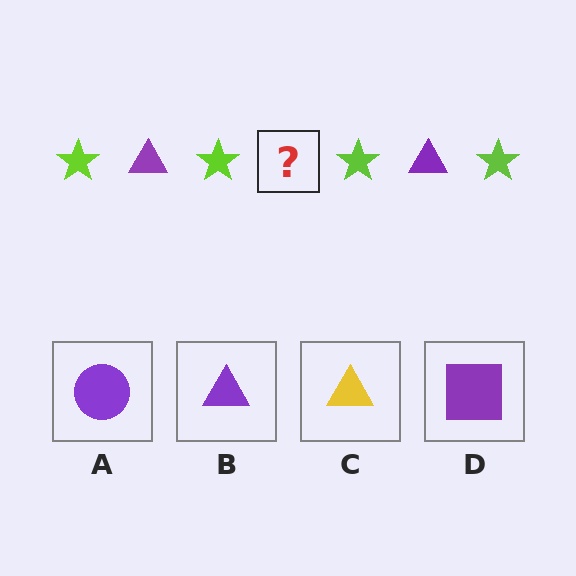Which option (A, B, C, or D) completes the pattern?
B.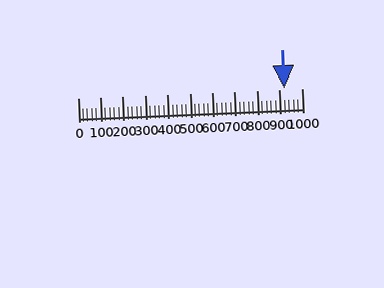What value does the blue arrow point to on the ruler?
The blue arrow points to approximately 920.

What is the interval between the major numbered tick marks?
The major tick marks are spaced 100 units apart.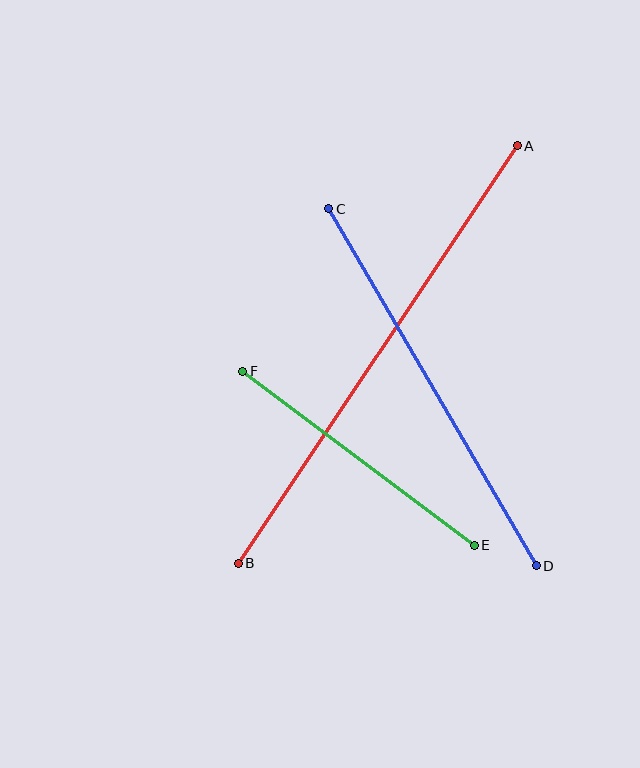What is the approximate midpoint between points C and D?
The midpoint is at approximately (433, 387) pixels.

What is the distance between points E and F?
The distance is approximately 290 pixels.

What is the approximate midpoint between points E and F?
The midpoint is at approximately (358, 458) pixels.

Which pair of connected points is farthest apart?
Points A and B are farthest apart.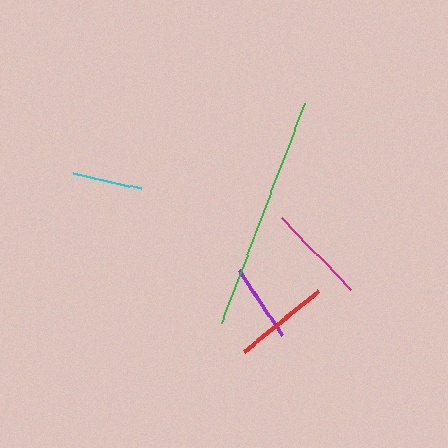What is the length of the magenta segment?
The magenta segment is approximately 101 pixels long.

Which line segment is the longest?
The green line is the longest at approximately 236 pixels.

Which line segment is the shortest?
The cyan line is the shortest at approximately 70 pixels.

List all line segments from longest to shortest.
From longest to shortest: green, magenta, red, purple, cyan.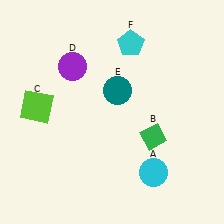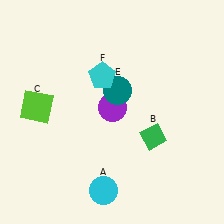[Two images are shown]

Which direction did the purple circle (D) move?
The purple circle (D) moved down.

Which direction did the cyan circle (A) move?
The cyan circle (A) moved left.